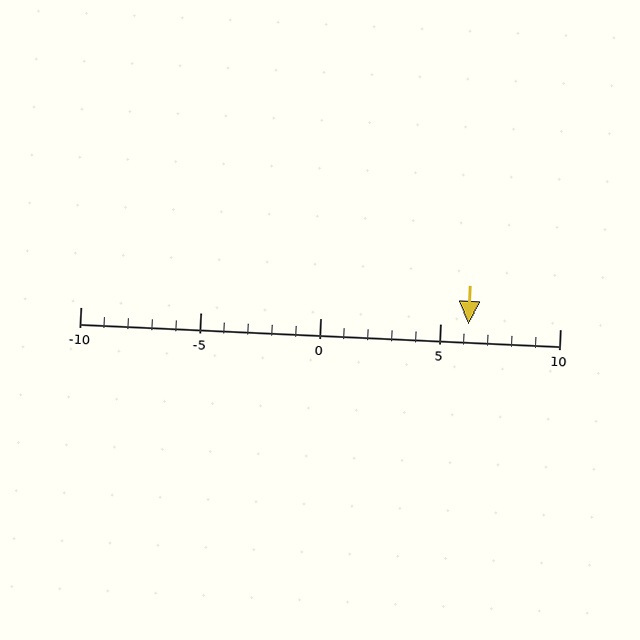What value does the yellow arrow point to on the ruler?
The yellow arrow points to approximately 6.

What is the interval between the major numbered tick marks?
The major tick marks are spaced 5 units apart.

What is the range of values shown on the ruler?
The ruler shows values from -10 to 10.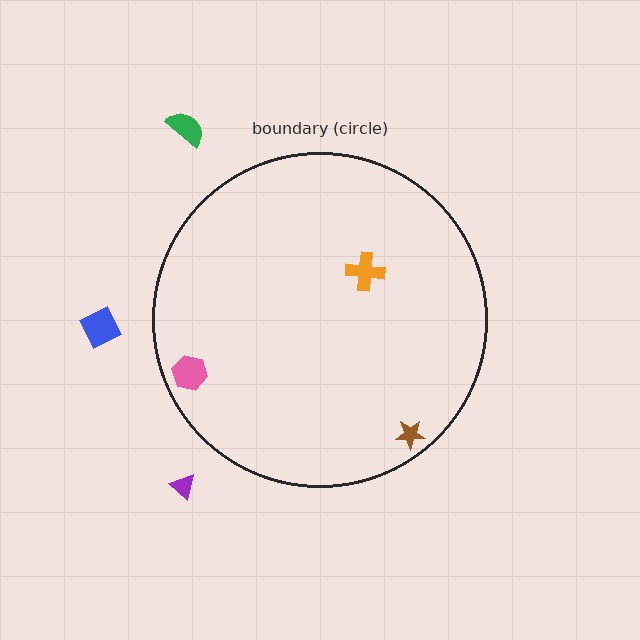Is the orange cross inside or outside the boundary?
Inside.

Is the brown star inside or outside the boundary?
Inside.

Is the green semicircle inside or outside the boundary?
Outside.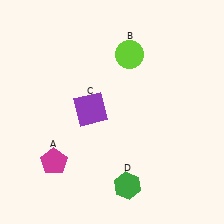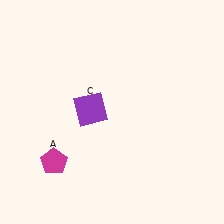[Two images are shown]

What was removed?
The green hexagon (D), the lime circle (B) were removed in Image 2.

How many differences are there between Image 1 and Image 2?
There are 2 differences between the two images.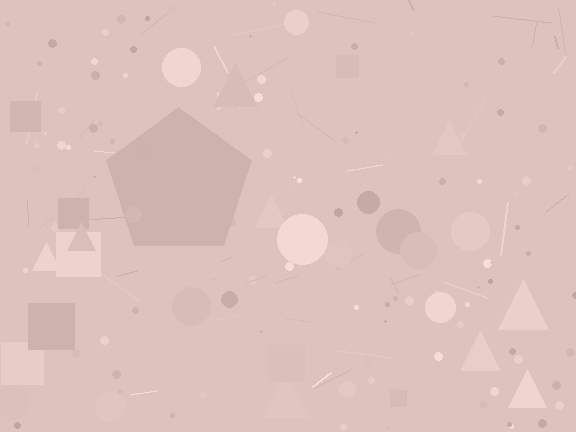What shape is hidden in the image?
A pentagon is hidden in the image.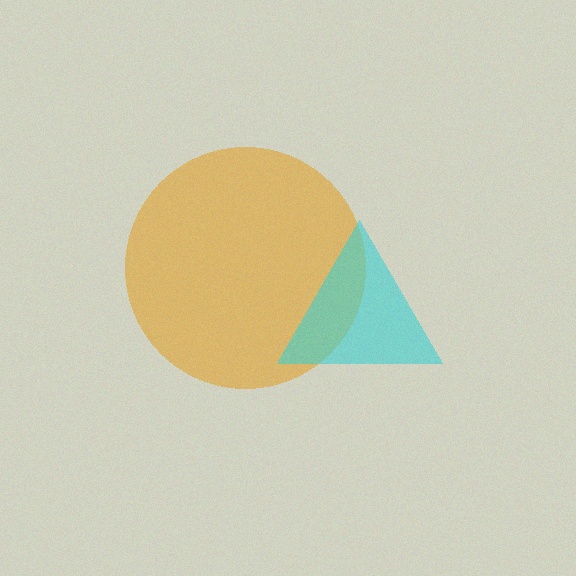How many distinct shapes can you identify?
There are 2 distinct shapes: an orange circle, a cyan triangle.